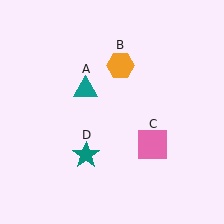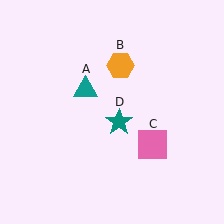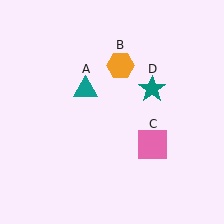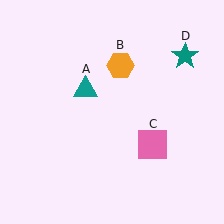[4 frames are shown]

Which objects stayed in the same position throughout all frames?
Teal triangle (object A) and orange hexagon (object B) and pink square (object C) remained stationary.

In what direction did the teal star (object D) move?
The teal star (object D) moved up and to the right.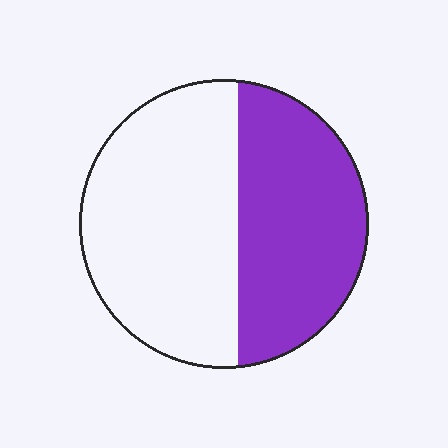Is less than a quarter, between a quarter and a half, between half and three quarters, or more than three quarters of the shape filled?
Between a quarter and a half.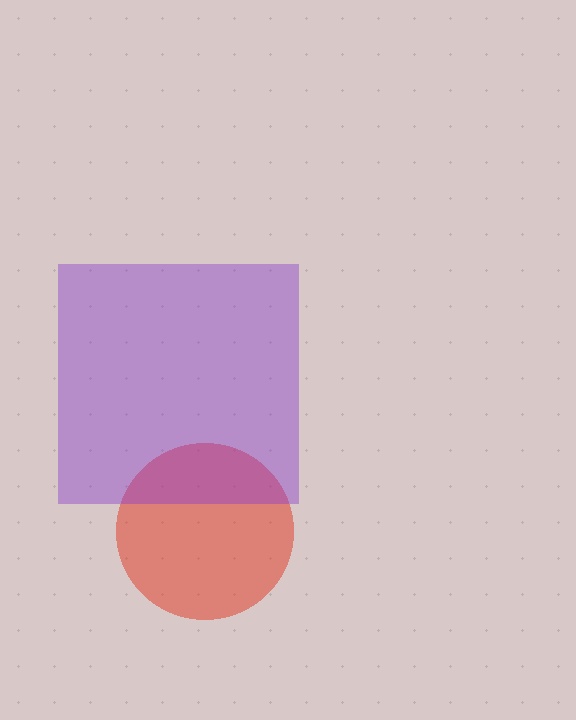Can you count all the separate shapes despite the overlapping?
Yes, there are 2 separate shapes.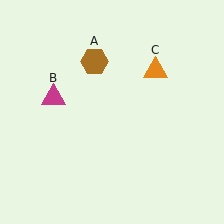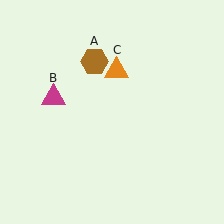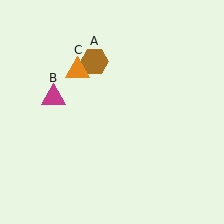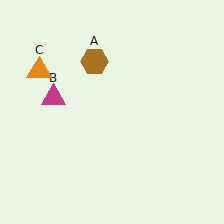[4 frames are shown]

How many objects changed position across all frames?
1 object changed position: orange triangle (object C).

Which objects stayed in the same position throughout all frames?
Brown hexagon (object A) and magenta triangle (object B) remained stationary.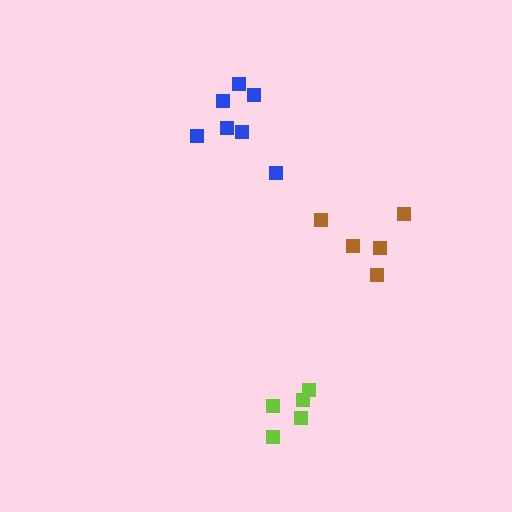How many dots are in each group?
Group 1: 5 dots, Group 2: 5 dots, Group 3: 7 dots (17 total).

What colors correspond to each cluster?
The clusters are colored: lime, brown, blue.